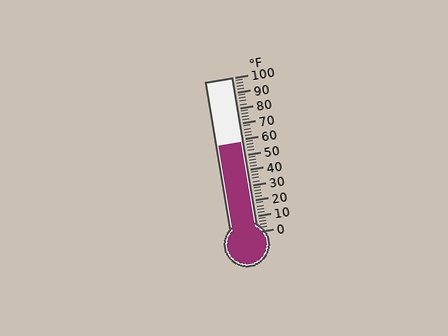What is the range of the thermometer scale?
The thermometer scale ranges from 0°F to 100°F.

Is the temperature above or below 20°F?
The temperature is above 20°F.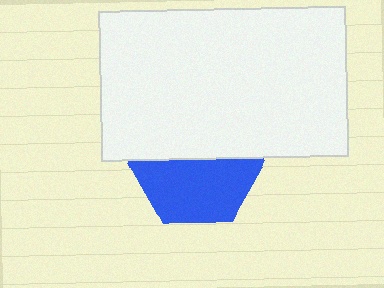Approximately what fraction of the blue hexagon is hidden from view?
Roughly 46% of the blue hexagon is hidden behind the white rectangle.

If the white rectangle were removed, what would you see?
You would see the complete blue hexagon.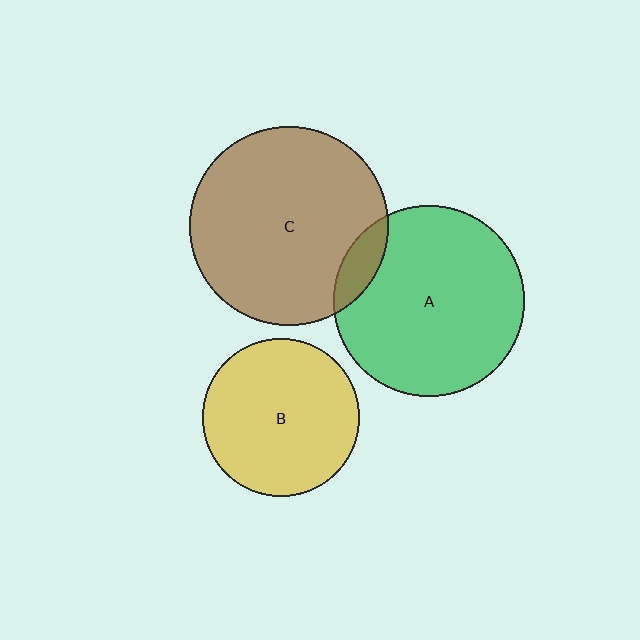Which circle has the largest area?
Circle C (brown).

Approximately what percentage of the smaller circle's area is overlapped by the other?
Approximately 10%.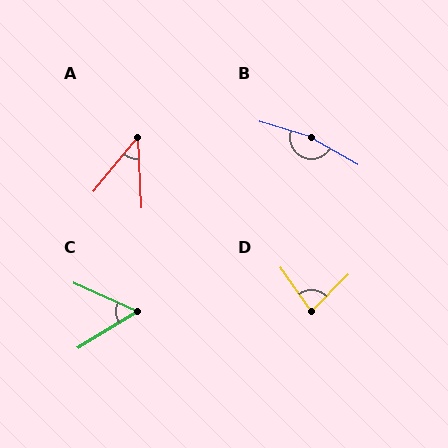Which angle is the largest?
B, at approximately 168 degrees.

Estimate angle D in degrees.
Approximately 80 degrees.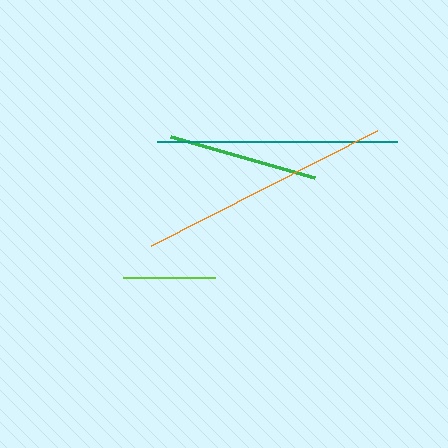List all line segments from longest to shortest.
From longest to shortest: orange, teal, green, lime.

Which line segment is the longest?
The orange line is the longest at approximately 253 pixels.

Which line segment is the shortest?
The lime line is the shortest at approximately 92 pixels.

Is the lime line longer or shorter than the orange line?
The orange line is longer than the lime line.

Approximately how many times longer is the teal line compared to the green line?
The teal line is approximately 1.6 times the length of the green line.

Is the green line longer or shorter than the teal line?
The teal line is longer than the green line.